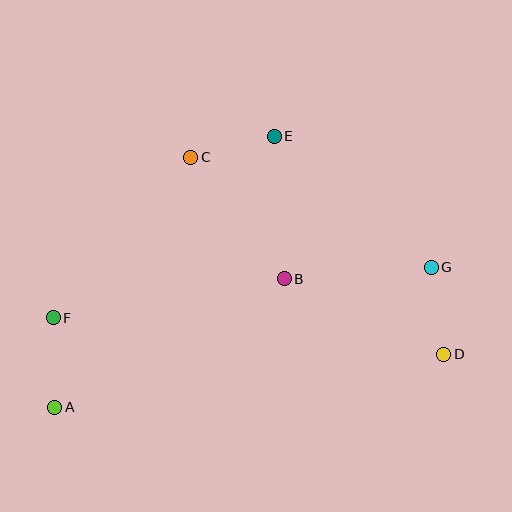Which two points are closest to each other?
Points C and E are closest to each other.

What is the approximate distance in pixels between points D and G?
The distance between D and G is approximately 88 pixels.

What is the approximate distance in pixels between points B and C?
The distance between B and C is approximately 153 pixels.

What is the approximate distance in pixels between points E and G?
The distance between E and G is approximately 205 pixels.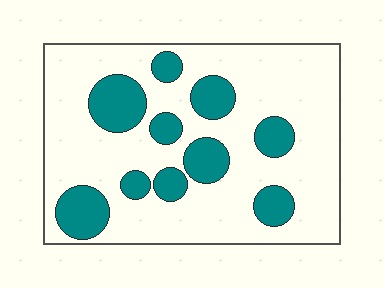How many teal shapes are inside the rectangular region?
10.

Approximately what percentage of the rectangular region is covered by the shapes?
Approximately 25%.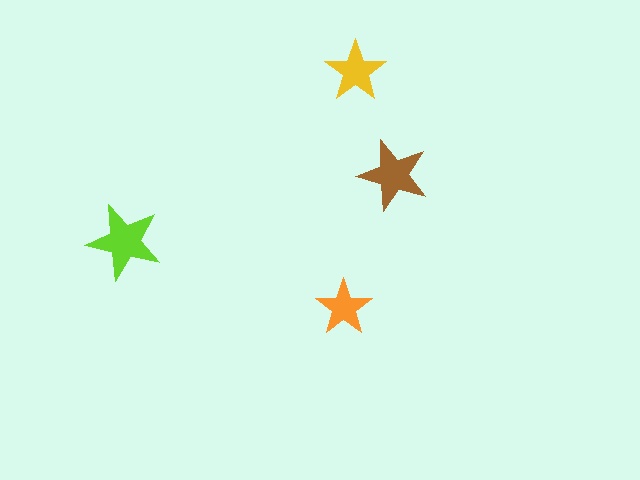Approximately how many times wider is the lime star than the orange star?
About 1.5 times wider.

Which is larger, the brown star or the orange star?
The brown one.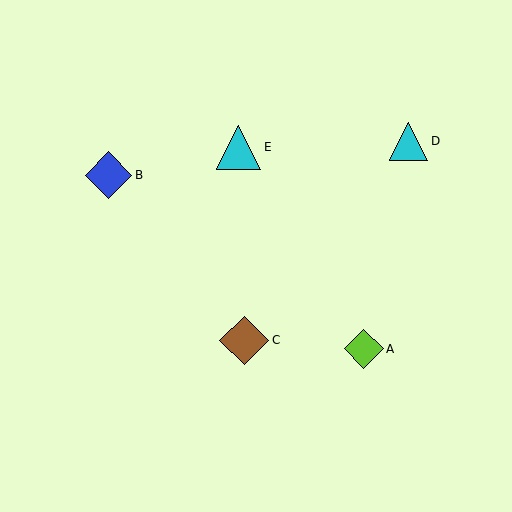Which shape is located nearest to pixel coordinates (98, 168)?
The blue diamond (labeled B) at (109, 175) is nearest to that location.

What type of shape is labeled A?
Shape A is a lime diamond.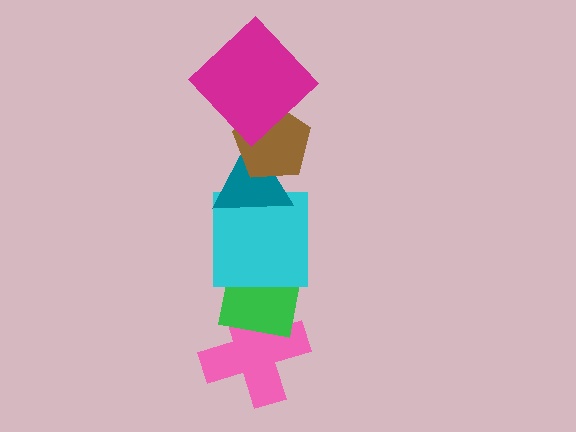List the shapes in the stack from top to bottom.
From top to bottom: the magenta diamond, the brown pentagon, the teal triangle, the cyan square, the green square, the pink cross.